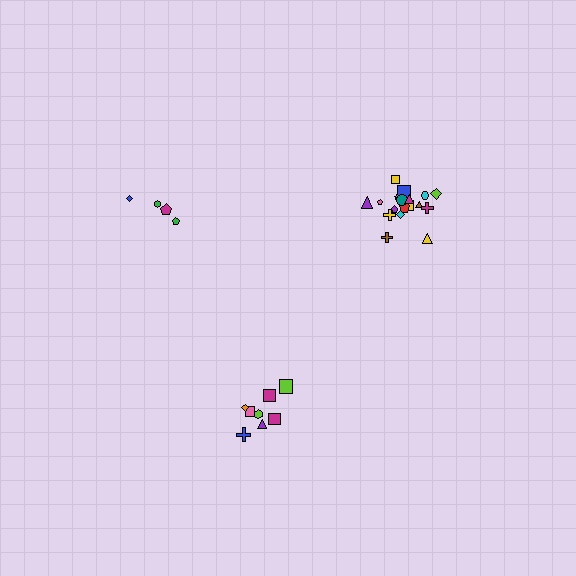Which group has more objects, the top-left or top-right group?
The top-right group.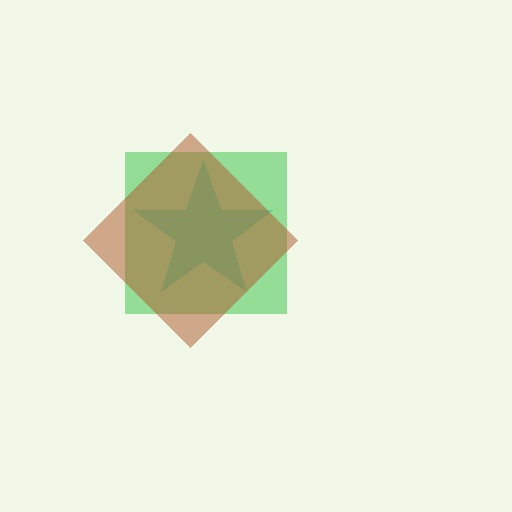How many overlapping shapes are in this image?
There are 3 overlapping shapes in the image.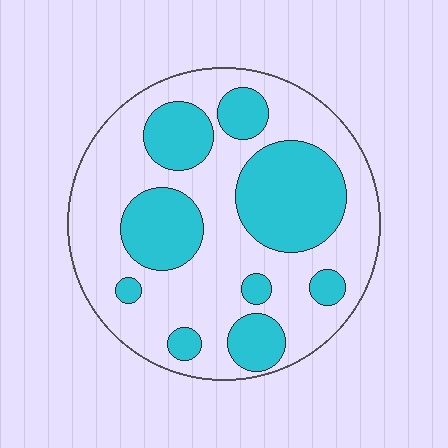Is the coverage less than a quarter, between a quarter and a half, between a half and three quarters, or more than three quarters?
Between a quarter and a half.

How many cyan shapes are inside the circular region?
9.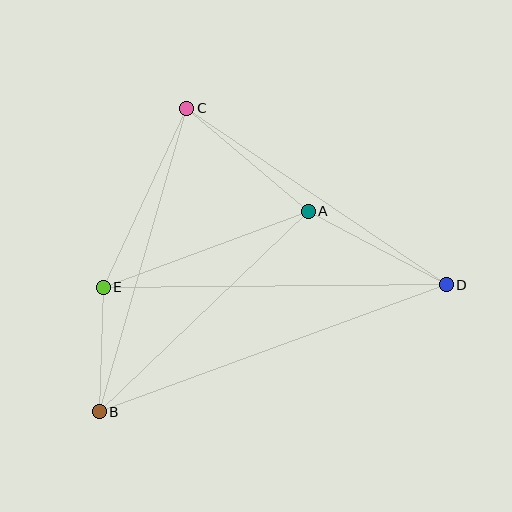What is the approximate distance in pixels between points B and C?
The distance between B and C is approximately 316 pixels.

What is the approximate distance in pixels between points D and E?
The distance between D and E is approximately 343 pixels.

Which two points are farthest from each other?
Points B and D are farthest from each other.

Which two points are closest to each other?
Points B and E are closest to each other.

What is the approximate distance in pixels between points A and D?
The distance between A and D is approximately 156 pixels.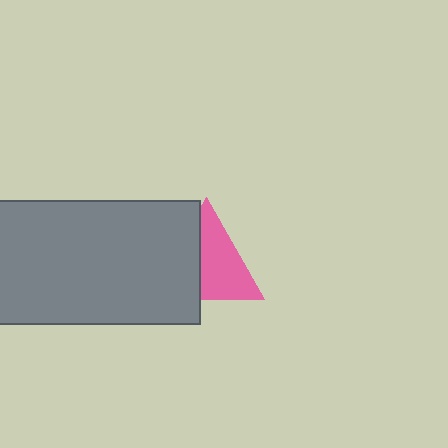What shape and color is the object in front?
The object in front is a gray rectangle.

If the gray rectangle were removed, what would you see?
You would see the complete pink triangle.